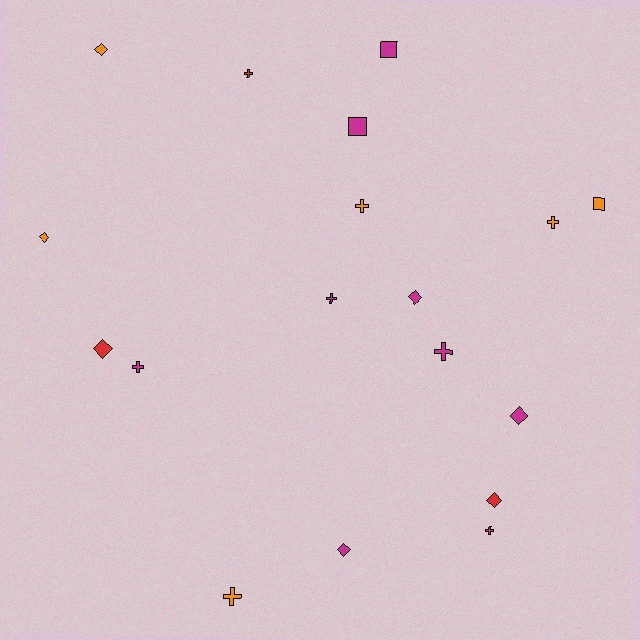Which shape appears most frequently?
Cross, with 8 objects.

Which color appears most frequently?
Magenta, with 9 objects.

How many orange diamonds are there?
There are 2 orange diamonds.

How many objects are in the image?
There are 18 objects.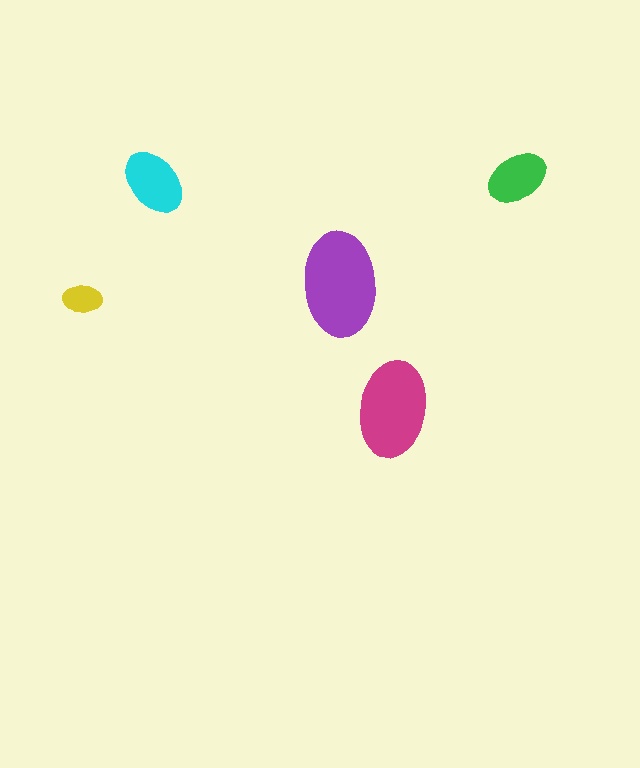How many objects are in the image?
There are 5 objects in the image.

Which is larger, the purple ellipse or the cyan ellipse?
The purple one.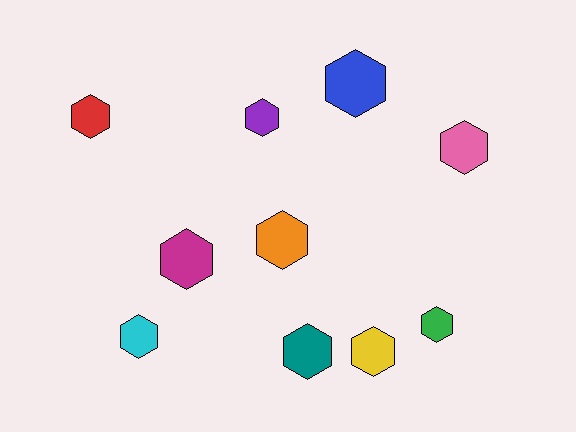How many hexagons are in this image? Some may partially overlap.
There are 10 hexagons.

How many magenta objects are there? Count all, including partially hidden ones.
There is 1 magenta object.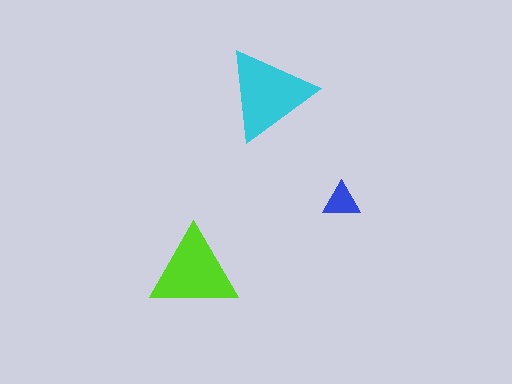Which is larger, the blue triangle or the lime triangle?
The lime one.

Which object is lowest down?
The lime triangle is bottommost.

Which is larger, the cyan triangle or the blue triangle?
The cyan one.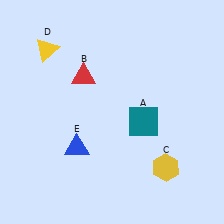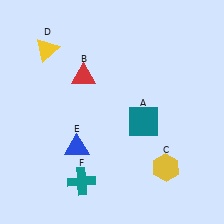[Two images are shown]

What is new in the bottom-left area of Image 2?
A teal cross (F) was added in the bottom-left area of Image 2.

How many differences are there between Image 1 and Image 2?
There is 1 difference between the two images.